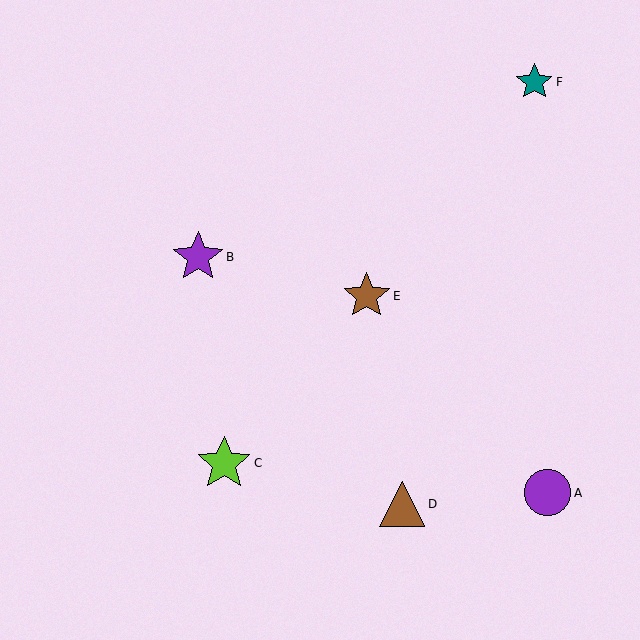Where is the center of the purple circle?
The center of the purple circle is at (548, 493).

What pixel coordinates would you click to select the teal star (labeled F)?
Click at (534, 82) to select the teal star F.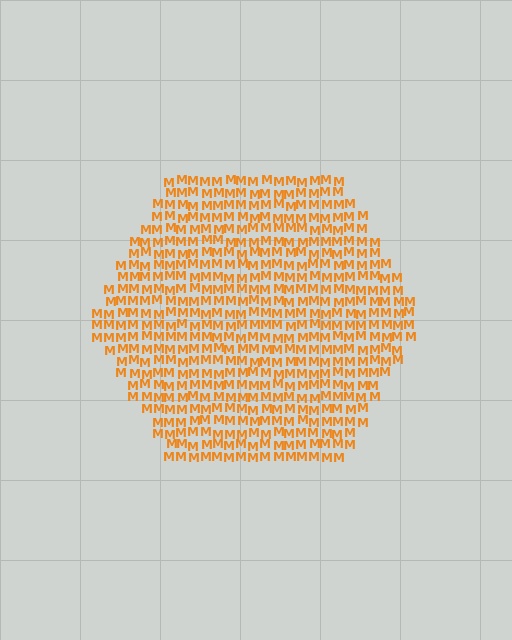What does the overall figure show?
The overall figure shows a hexagon.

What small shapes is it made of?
It is made of small letter M's.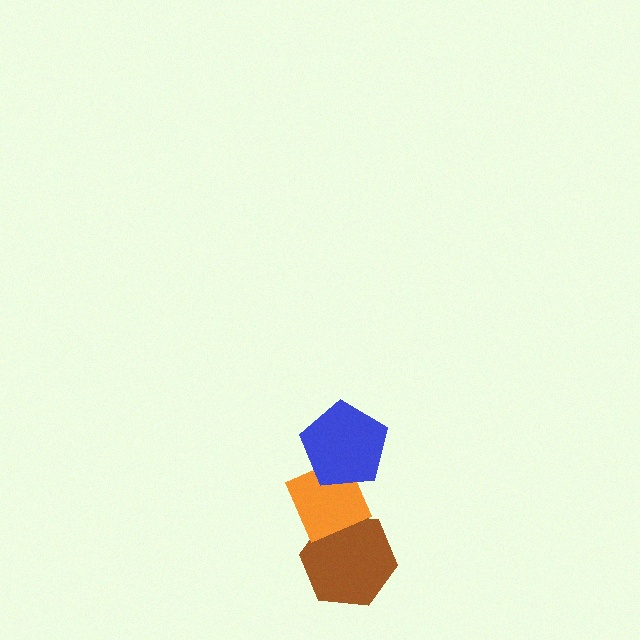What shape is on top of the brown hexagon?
The orange diamond is on top of the brown hexagon.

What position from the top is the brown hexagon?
The brown hexagon is 3rd from the top.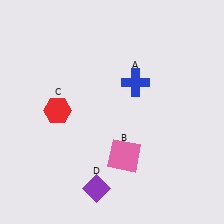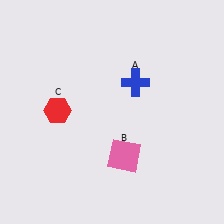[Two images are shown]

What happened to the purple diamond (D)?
The purple diamond (D) was removed in Image 2. It was in the bottom-left area of Image 1.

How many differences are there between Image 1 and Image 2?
There is 1 difference between the two images.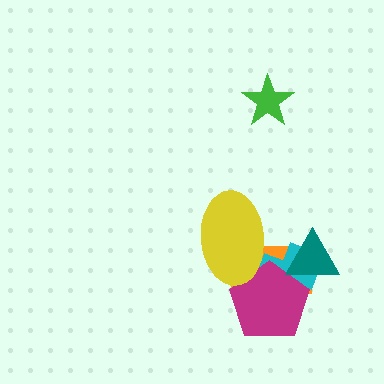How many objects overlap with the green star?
0 objects overlap with the green star.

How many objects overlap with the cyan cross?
4 objects overlap with the cyan cross.